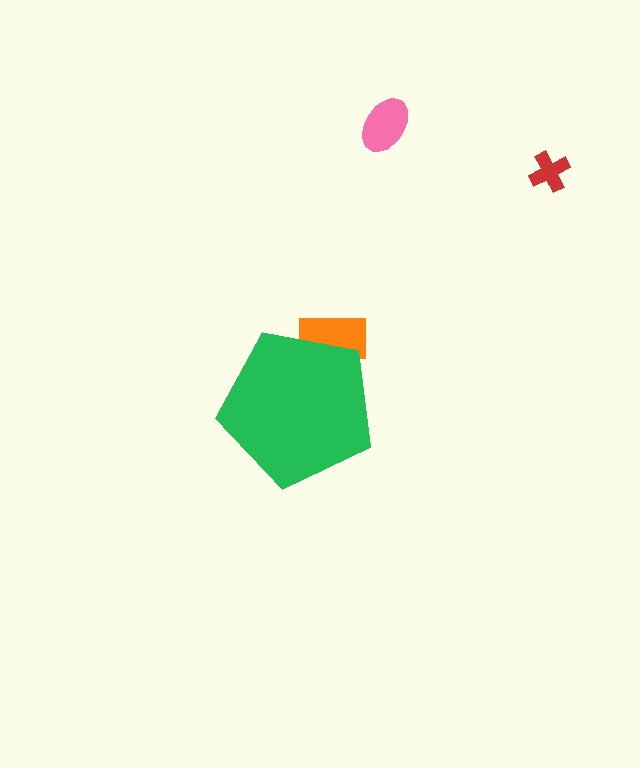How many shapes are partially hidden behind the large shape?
1 shape is partially hidden.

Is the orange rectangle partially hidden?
Yes, the orange rectangle is partially hidden behind the green pentagon.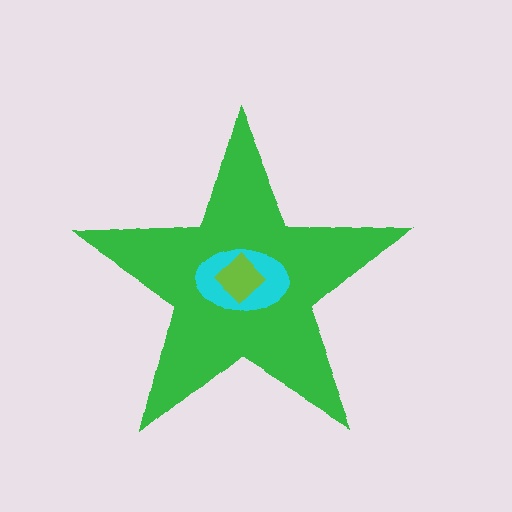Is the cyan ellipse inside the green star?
Yes.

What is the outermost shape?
The green star.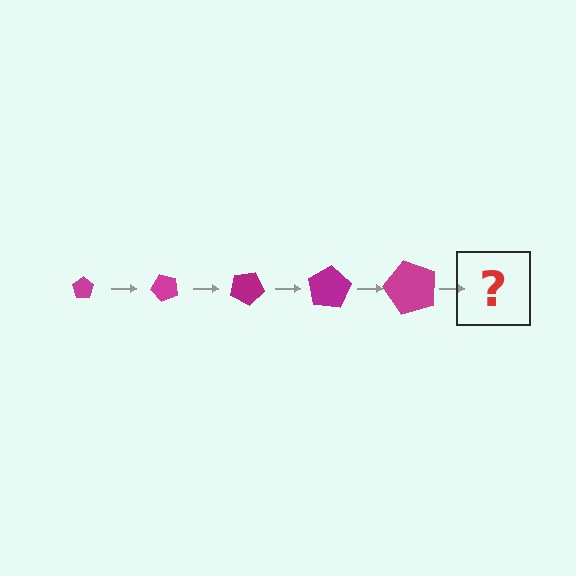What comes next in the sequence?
The next element should be a pentagon, larger than the previous one and rotated 250 degrees from the start.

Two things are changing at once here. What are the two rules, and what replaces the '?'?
The two rules are that the pentagon grows larger each step and it rotates 50 degrees each step. The '?' should be a pentagon, larger than the previous one and rotated 250 degrees from the start.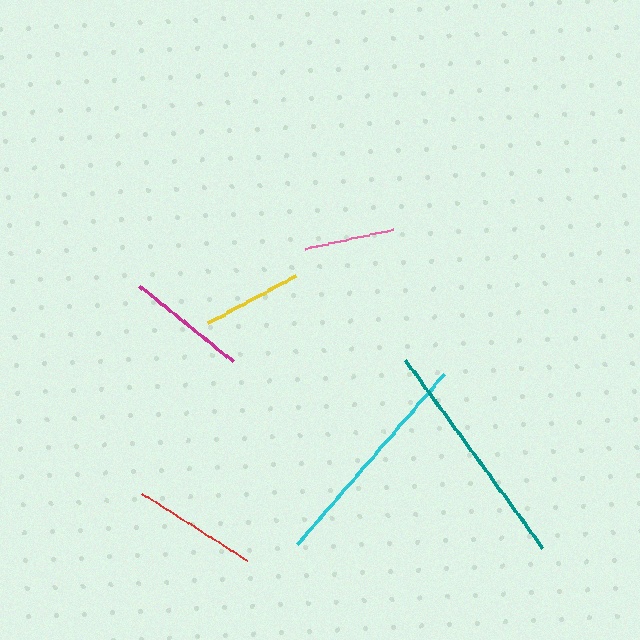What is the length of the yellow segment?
The yellow segment is approximately 99 pixels long.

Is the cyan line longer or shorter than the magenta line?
The cyan line is longer than the magenta line.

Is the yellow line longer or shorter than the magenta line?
The magenta line is longer than the yellow line.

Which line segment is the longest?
The teal line is the longest at approximately 233 pixels.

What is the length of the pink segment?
The pink segment is approximately 91 pixels long.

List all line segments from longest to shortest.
From longest to shortest: teal, cyan, red, magenta, yellow, pink.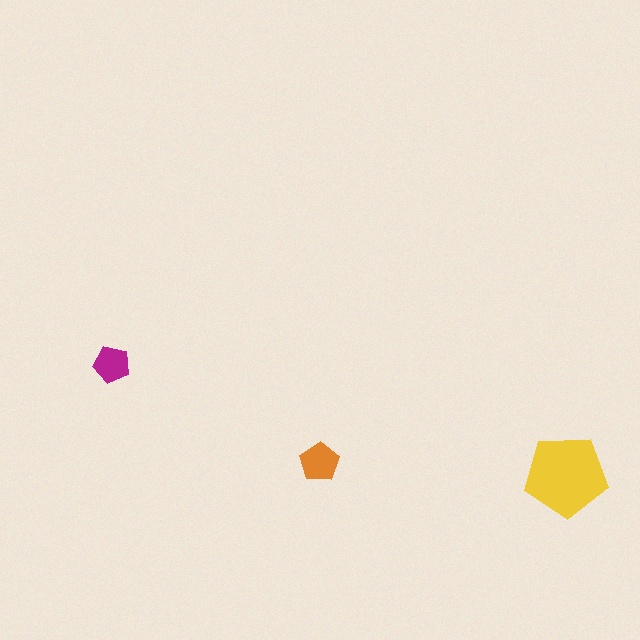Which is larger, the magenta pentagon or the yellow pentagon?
The yellow one.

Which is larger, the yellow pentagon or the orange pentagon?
The yellow one.